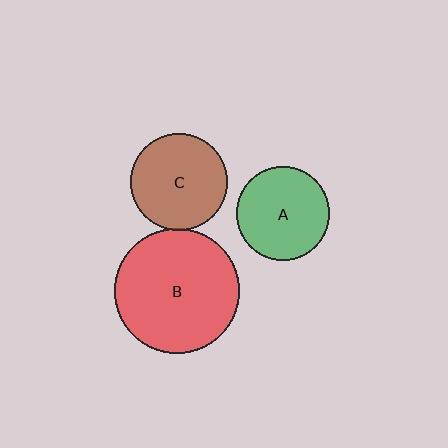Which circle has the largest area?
Circle B (red).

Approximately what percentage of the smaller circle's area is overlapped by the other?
Approximately 5%.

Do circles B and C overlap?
Yes.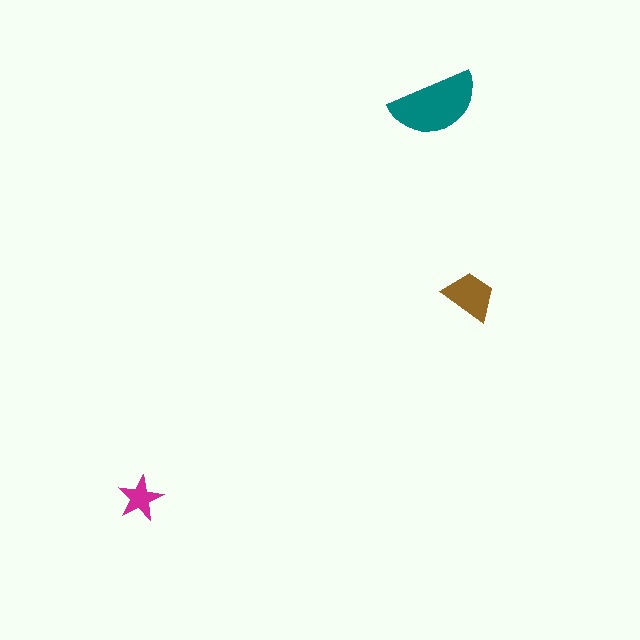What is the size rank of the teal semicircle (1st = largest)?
1st.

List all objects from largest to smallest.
The teal semicircle, the brown trapezoid, the magenta star.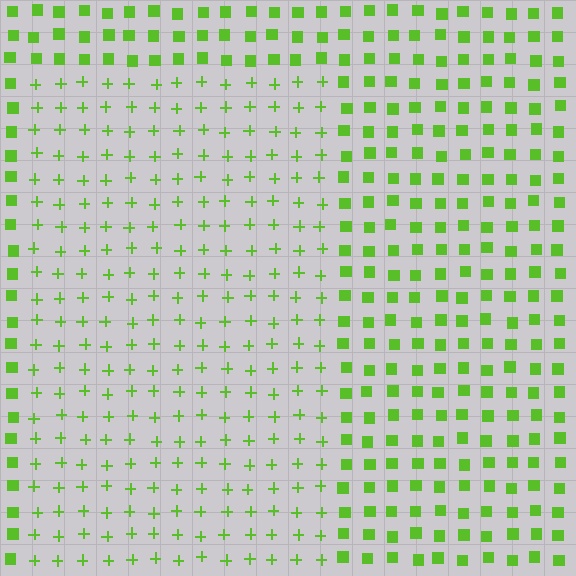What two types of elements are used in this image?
The image uses plus signs inside the rectangle region and squares outside it.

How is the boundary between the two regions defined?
The boundary is defined by a change in element shape: plus signs inside vs. squares outside. All elements share the same color and spacing.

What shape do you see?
I see a rectangle.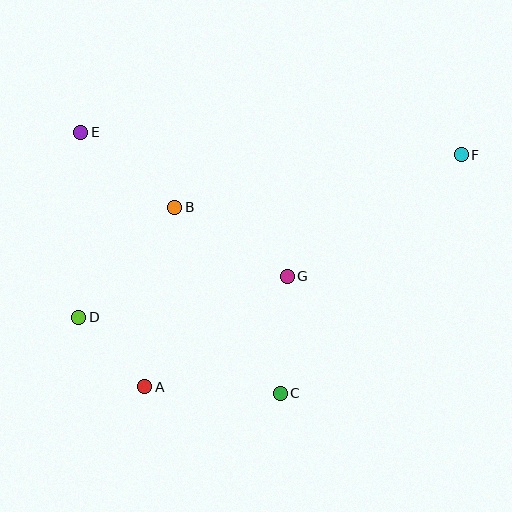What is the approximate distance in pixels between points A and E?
The distance between A and E is approximately 263 pixels.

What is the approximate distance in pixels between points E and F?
The distance between E and F is approximately 381 pixels.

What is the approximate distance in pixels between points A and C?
The distance between A and C is approximately 136 pixels.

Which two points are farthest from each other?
Points D and F are farthest from each other.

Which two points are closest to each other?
Points A and D are closest to each other.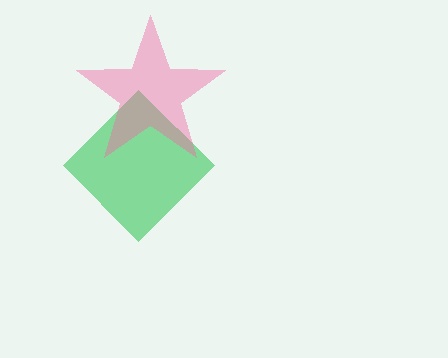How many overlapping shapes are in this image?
There are 2 overlapping shapes in the image.